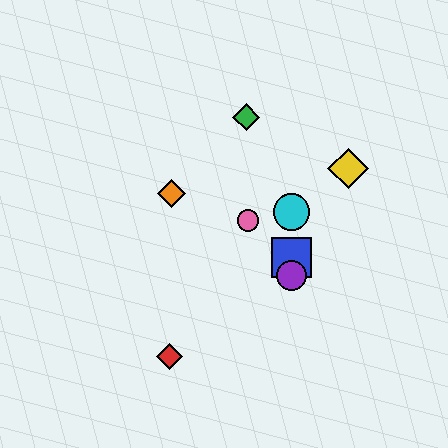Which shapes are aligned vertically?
The blue square, the purple circle, the cyan circle are aligned vertically.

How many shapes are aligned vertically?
3 shapes (the blue square, the purple circle, the cyan circle) are aligned vertically.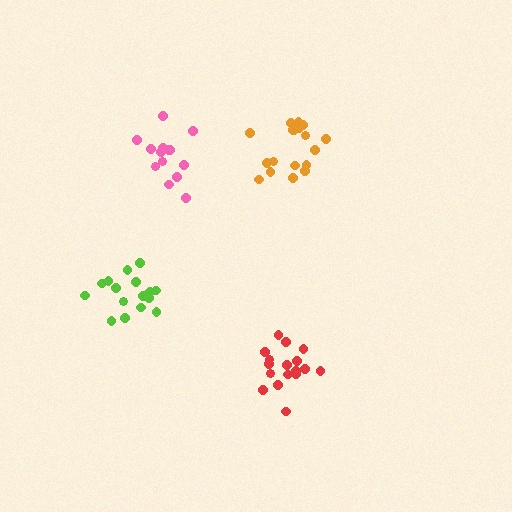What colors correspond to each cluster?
The clusters are colored: orange, lime, red, pink.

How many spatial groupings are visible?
There are 4 spatial groupings.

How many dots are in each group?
Group 1: 18 dots, Group 2: 16 dots, Group 3: 17 dots, Group 4: 14 dots (65 total).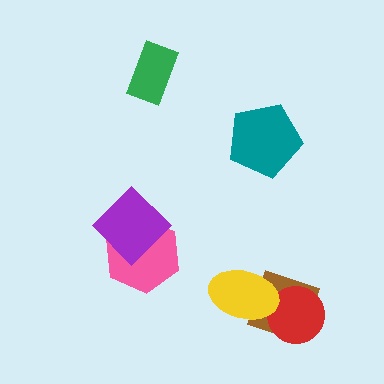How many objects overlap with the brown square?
2 objects overlap with the brown square.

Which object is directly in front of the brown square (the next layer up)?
The red circle is directly in front of the brown square.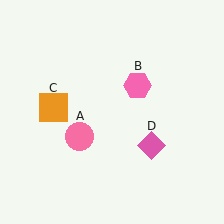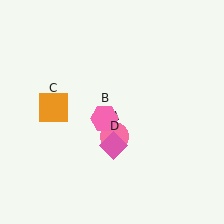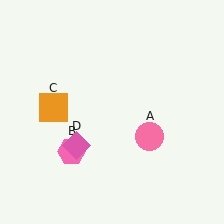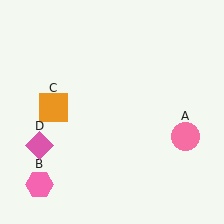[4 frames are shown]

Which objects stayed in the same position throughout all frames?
Orange square (object C) remained stationary.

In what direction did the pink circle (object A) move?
The pink circle (object A) moved right.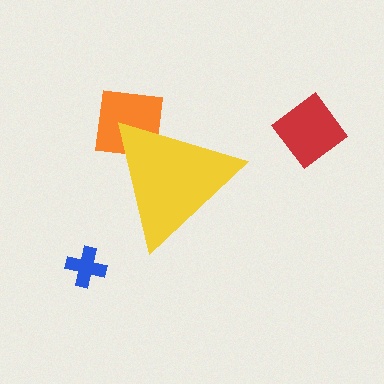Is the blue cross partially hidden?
No, the blue cross is fully visible.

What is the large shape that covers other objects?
A yellow triangle.